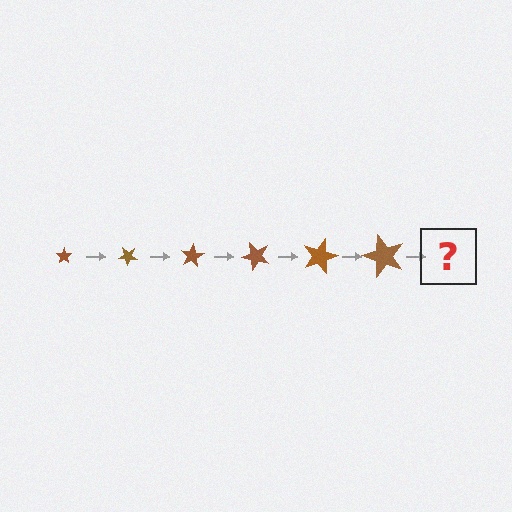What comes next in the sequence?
The next element should be a star, larger than the previous one and rotated 240 degrees from the start.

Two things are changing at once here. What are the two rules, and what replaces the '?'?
The two rules are that the star grows larger each step and it rotates 40 degrees each step. The '?' should be a star, larger than the previous one and rotated 240 degrees from the start.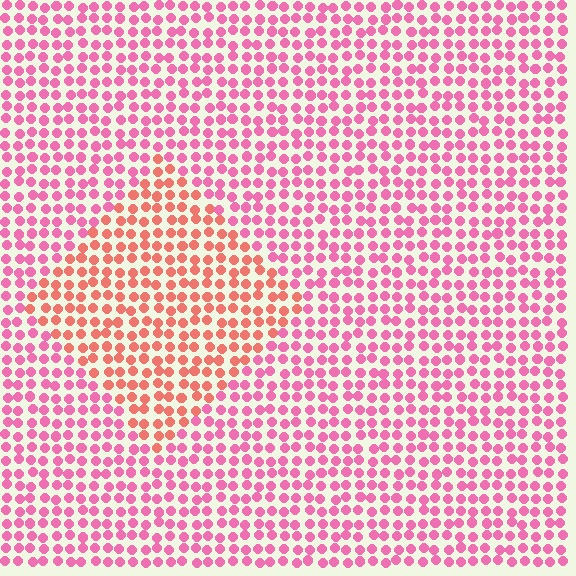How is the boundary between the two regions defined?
The boundary is defined purely by a slight shift in hue (about 35 degrees). Spacing, size, and orientation are identical on both sides.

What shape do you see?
I see a diamond.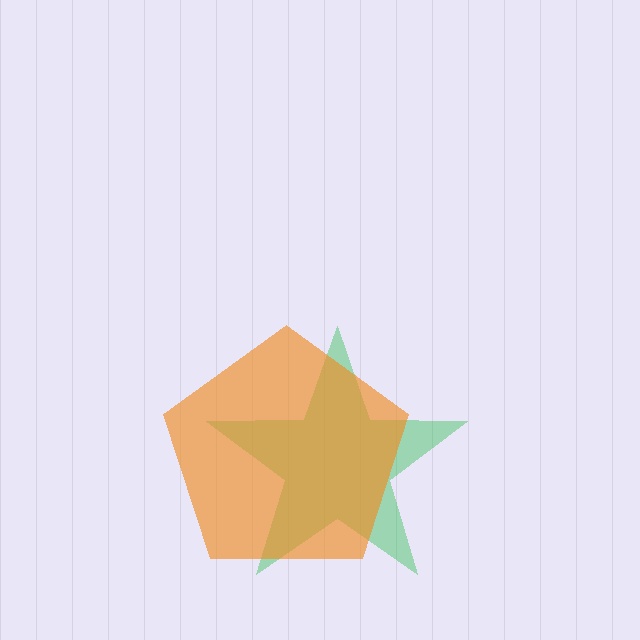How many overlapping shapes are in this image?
There are 2 overlapping shapes in the image.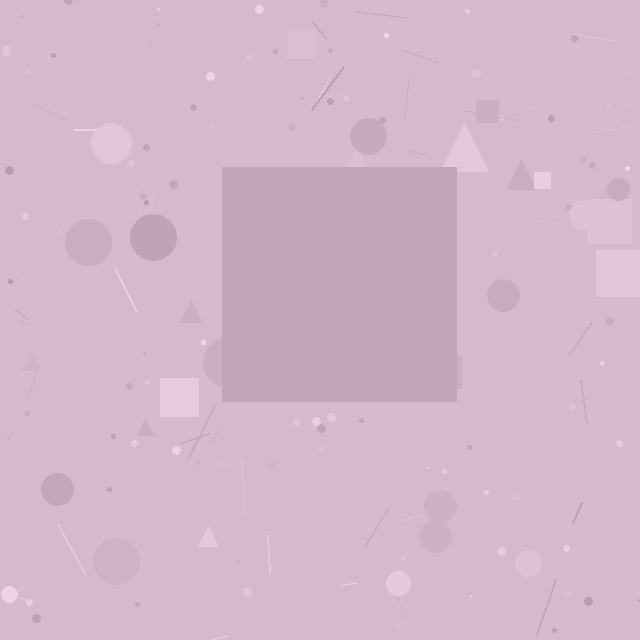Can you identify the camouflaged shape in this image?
The camouflaged shape is a square.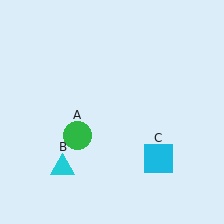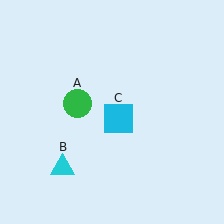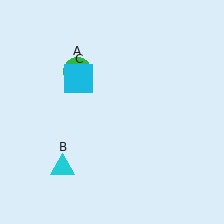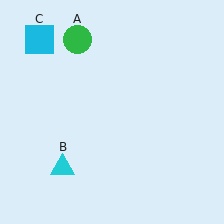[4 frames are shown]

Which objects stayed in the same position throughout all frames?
Cyan triangle (object B) remained stationary.